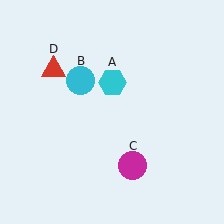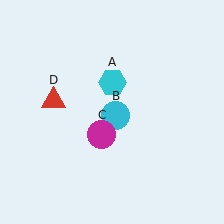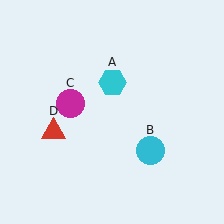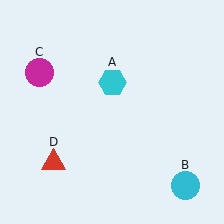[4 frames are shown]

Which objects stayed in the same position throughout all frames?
Cyan hexagon (object A) remained stationary.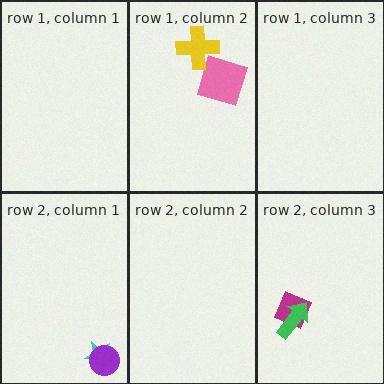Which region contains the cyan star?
The row 2, column 1 region.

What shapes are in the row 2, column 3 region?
The magenta diamond, the green arrow.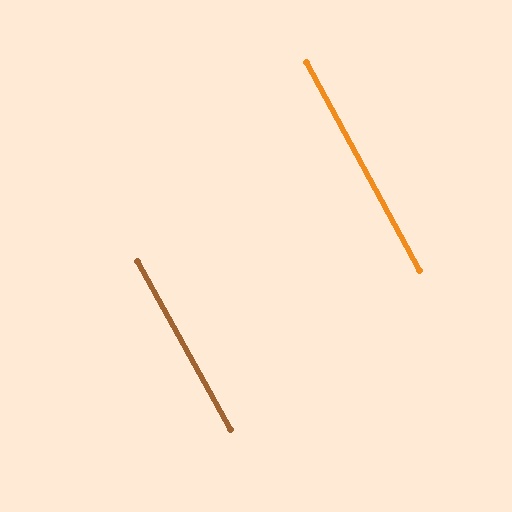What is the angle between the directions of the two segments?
Approximately 1 degree.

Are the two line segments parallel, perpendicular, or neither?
Parallel — their directions differ by only 0.6°.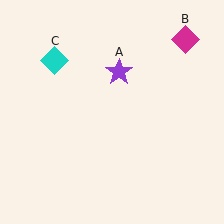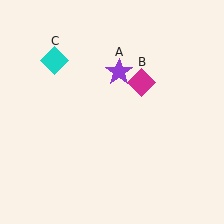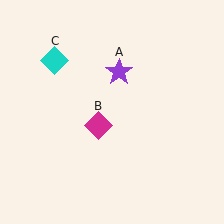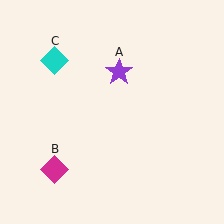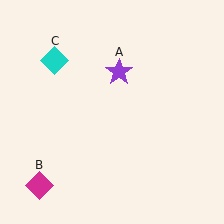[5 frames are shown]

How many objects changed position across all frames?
1 object changed position: magenta diamond (object B).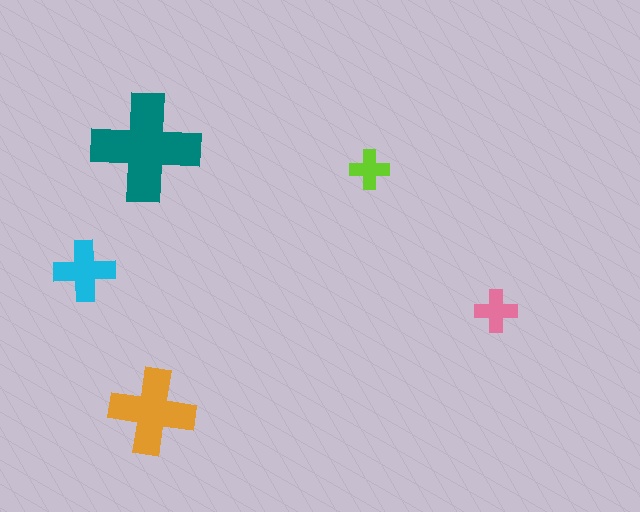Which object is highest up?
The teal cross is topmost.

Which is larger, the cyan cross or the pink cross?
The cyan one.